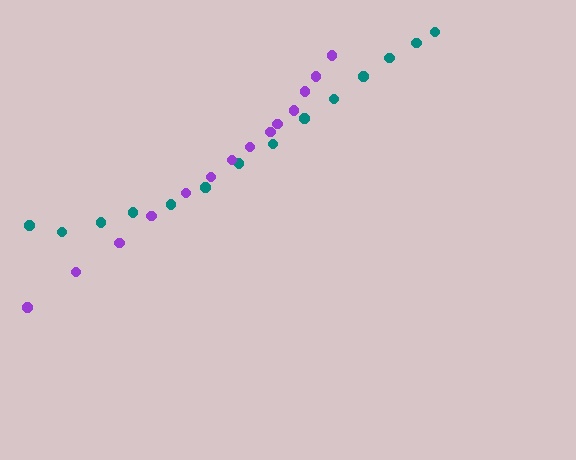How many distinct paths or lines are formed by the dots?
There are 2 distinct paths.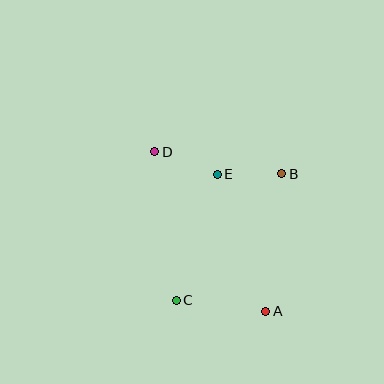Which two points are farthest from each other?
Points A and D are farthest from each other.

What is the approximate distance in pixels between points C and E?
The distance between C and E is approximately 132 pixels.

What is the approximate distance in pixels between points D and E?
The distance between D and E is approximately 66 pixels.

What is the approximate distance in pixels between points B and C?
The distance between B and C is approximately 165 pixels.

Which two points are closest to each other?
Points B and E are closest to each other.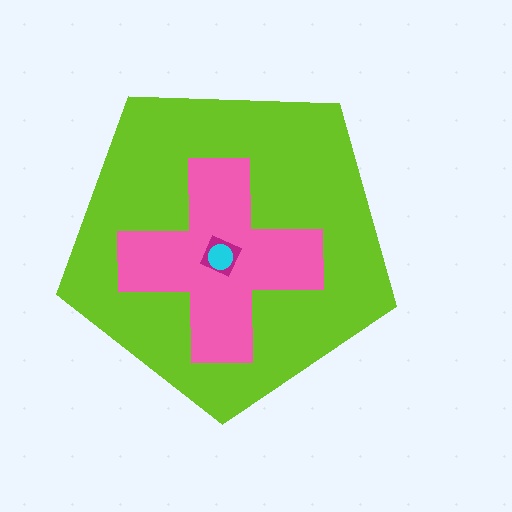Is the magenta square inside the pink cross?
Yes.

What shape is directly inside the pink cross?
The magenta square.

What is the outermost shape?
The lime pentagon.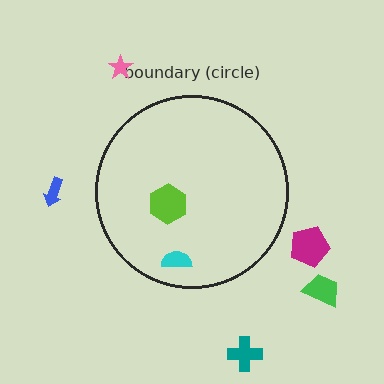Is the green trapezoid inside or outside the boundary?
Outside.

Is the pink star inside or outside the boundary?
Outside.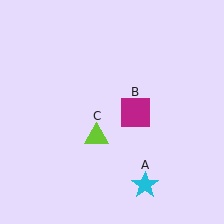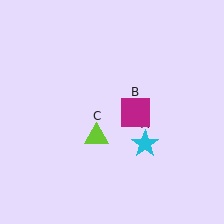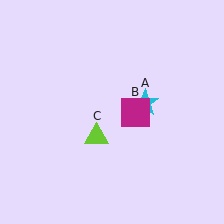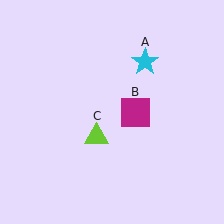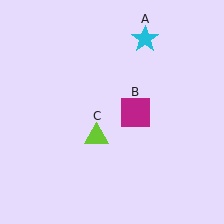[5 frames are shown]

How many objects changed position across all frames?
1 object changed position: cyan star (object A).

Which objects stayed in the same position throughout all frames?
Magenta square (object B) and lime triangle (object C) remained stationary.